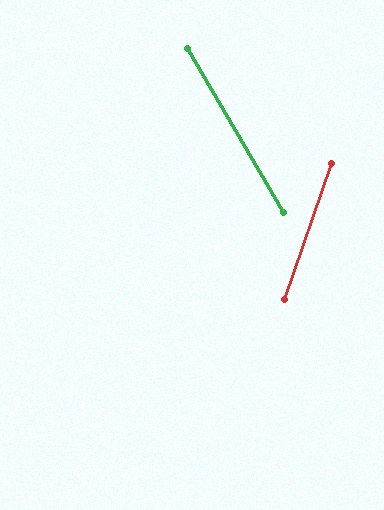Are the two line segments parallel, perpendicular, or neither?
Neither parallel nor perpendicular — they differ by about 50°.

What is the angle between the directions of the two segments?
Approximately 50 degrees.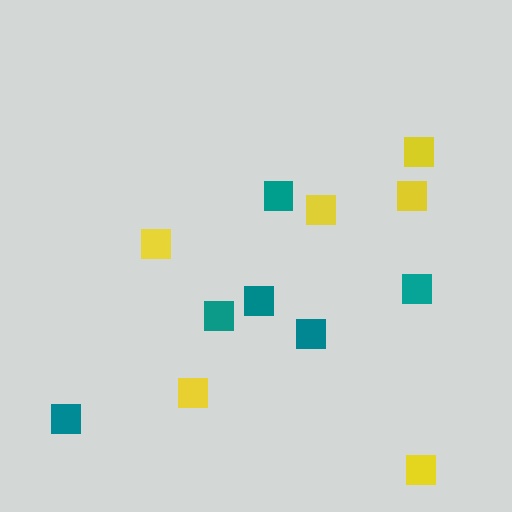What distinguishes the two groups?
There are 2 groups: one group of yellow squares (6) and one group of teal squares (6).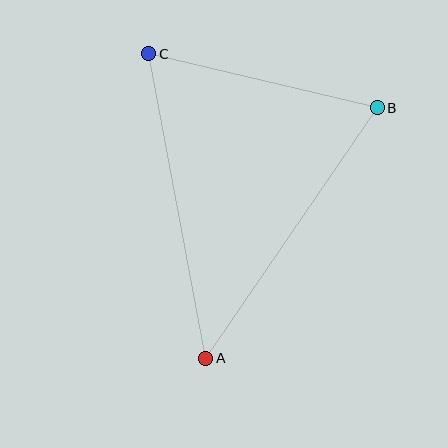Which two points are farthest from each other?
Points A and C are farthest from each other.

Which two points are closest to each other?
Points B and C are closest to each other.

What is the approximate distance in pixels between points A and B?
The distance between A and B is approximately 303 pixels.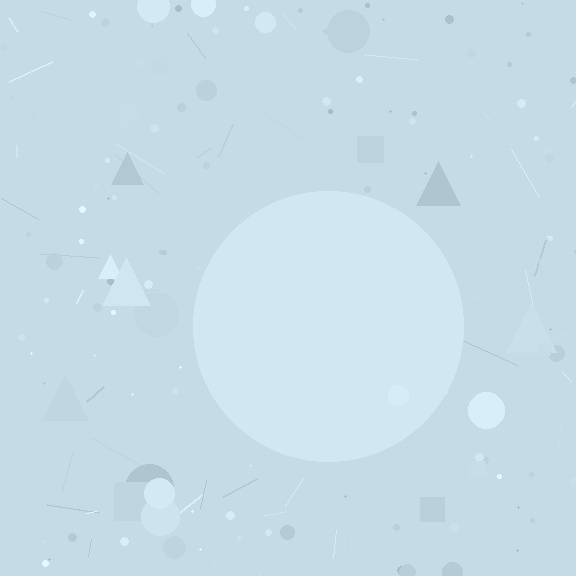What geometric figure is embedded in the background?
A circle is embedded in the background.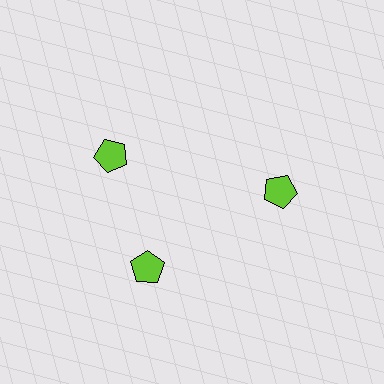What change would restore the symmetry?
The symmetry would be restored by rotating it back into even spacing with its neighbors so that all 3 pentagons sit at equal angles and equal distance from the center.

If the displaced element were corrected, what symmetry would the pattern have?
It would have 3-fold rotational symmetry — the pattern would map onto itself every 120 degrees.